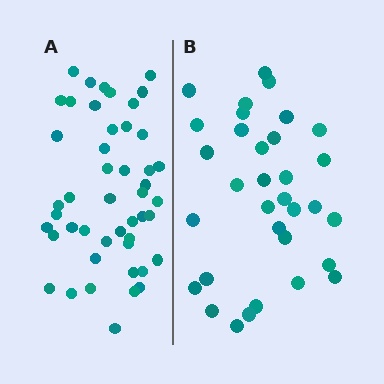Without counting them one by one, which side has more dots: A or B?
Region A (the left region) has more dots.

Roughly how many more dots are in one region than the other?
Region A has approximately 15 more dots than region B.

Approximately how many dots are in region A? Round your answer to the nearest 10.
About 50 dots. (The exact count is 47, which rounds to 50.)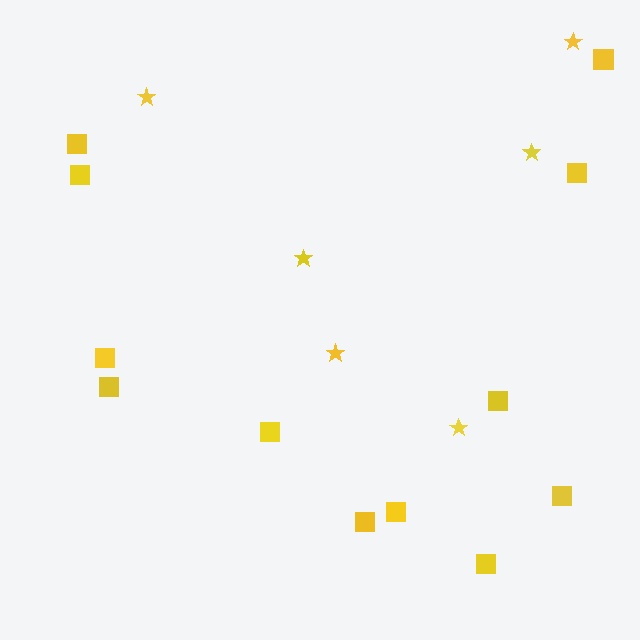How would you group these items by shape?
There are 2 groups: one group of squares (12) and one group of stars (6).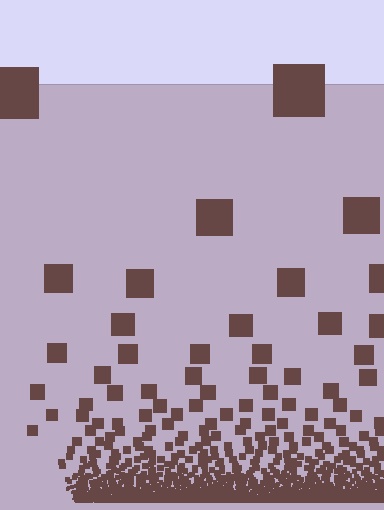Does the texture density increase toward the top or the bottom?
Density increases toward the bottom.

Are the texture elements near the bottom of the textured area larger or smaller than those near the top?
Smaller. The gradient is inverted — elements near the bottom are smaller and denser.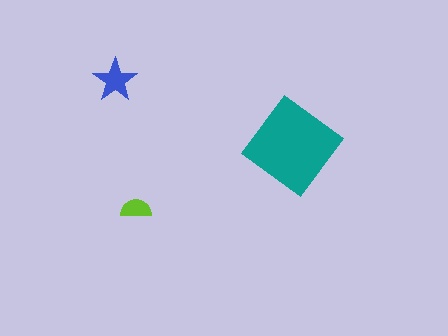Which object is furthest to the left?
The blue star is leftmost.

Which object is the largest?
The teal diamond.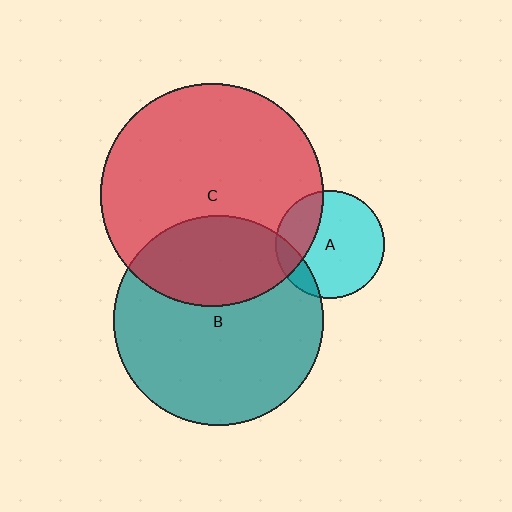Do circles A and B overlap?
Yes.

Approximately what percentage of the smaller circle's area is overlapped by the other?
Approximately 15%.